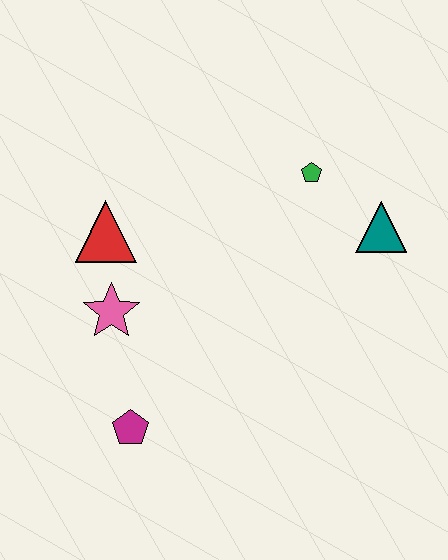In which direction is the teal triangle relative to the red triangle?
The teal triangle is to the right of the red triangle.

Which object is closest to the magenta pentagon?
The pink star is closest to the magenta pentagon.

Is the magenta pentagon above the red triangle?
No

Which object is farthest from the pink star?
The teal triangle is farthest from the pink star.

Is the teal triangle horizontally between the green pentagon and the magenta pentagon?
No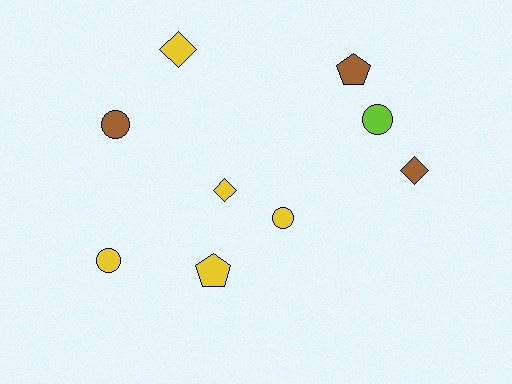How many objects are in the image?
There are 9 objects.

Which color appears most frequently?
Yellow, with 5 objects.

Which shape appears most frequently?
Circle, with 4 objects.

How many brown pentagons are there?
There is 1 brown pentagon.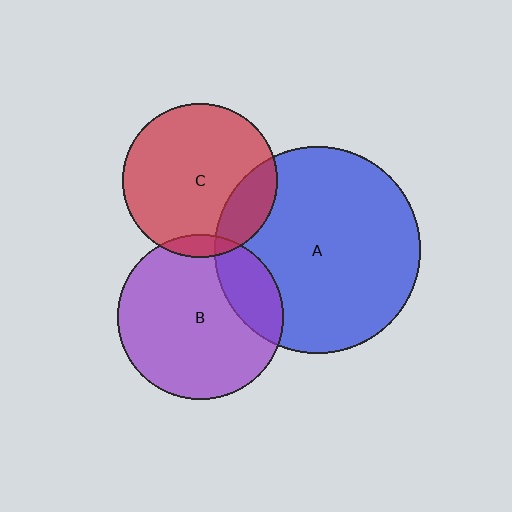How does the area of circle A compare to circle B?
Approximately 1.5 times.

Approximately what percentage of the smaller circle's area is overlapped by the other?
Approximately 20%.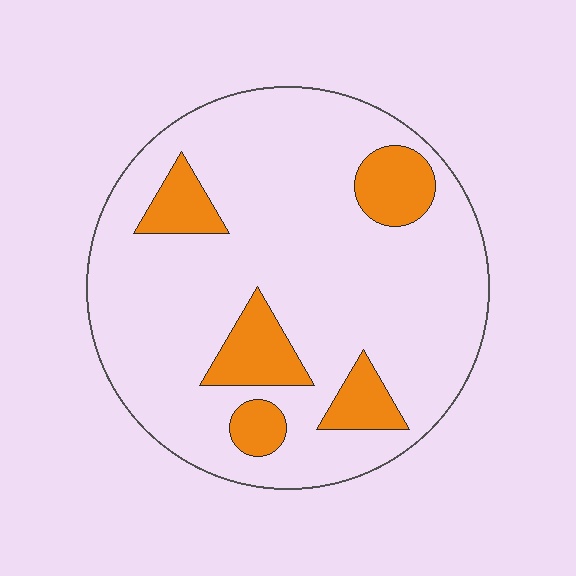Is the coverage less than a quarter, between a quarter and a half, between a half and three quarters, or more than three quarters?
Less than a quarter.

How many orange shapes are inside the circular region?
5.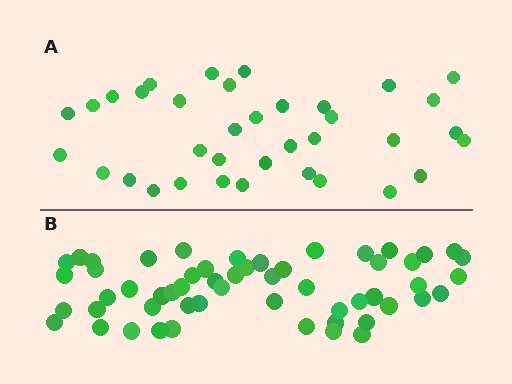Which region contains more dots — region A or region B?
Region B (the bottom region) has more dots.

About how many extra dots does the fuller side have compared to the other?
Region B has approximately 20 more dots than region A.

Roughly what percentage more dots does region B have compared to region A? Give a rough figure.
About 55% more.